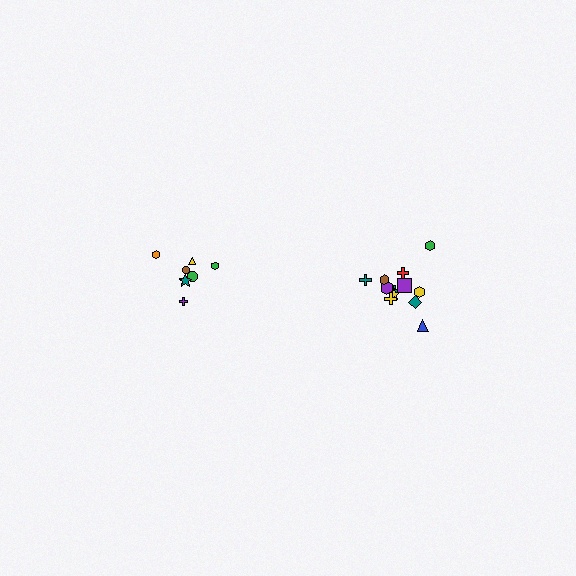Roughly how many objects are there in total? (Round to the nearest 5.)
Roughly 20 objects in total.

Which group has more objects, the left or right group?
The right group.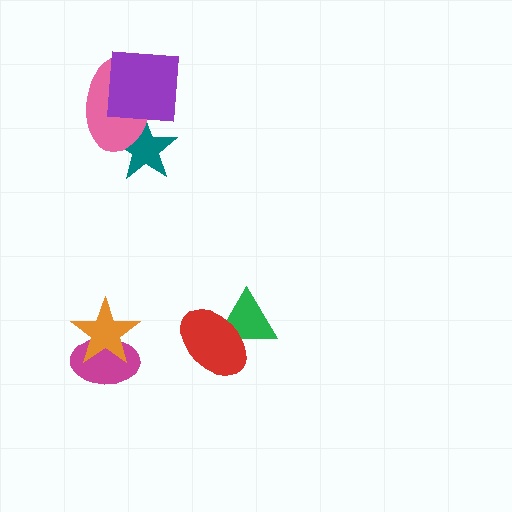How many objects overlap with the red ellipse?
1 object overlaps with the red ellipse.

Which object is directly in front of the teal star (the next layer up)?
The pink ellipse is directly in front of the teal star.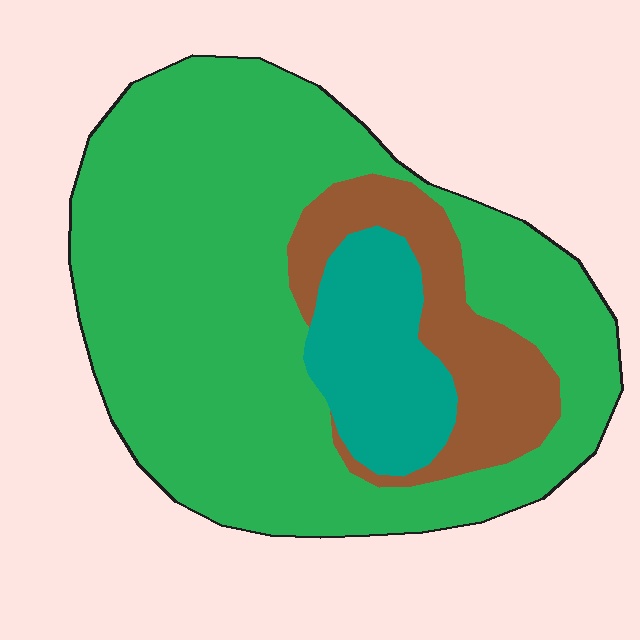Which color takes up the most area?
Green, at roughly 70%.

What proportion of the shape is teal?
Teal takes up about one eighth (1/8) of the shape.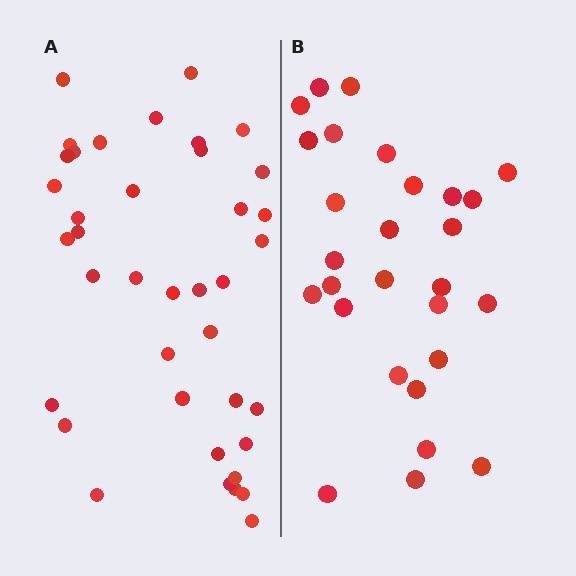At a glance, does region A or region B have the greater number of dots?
Region A (the left region) has more dots.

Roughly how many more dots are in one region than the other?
Region A has roughly 12 or so more dots than region B.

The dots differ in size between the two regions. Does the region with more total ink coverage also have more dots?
No. Region B has more total ink coverage because its dots are larger, but region A actually contains more individual dots. Total area can be misleading — the number of items is what matters here.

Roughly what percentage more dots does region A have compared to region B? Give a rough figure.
About 40% more.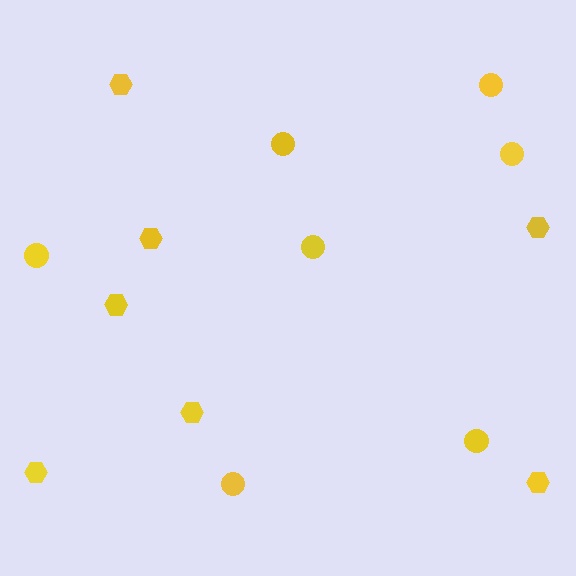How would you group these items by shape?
There are 2 groups: one group of circles (7) and one group of hexagons (7).